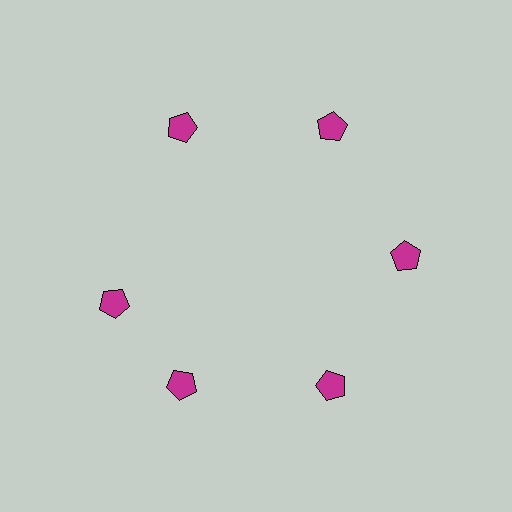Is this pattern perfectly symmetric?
No. The 6 magenta pentagons are arranged in a ring, but one element near the 9 o'clock position is rotated out of alignment along the ring, breaking the 6-fold rotational symmetry.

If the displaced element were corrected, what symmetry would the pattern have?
It would have 6-fold rotational symmetry — the pattern would map onto itself every 60 degrees.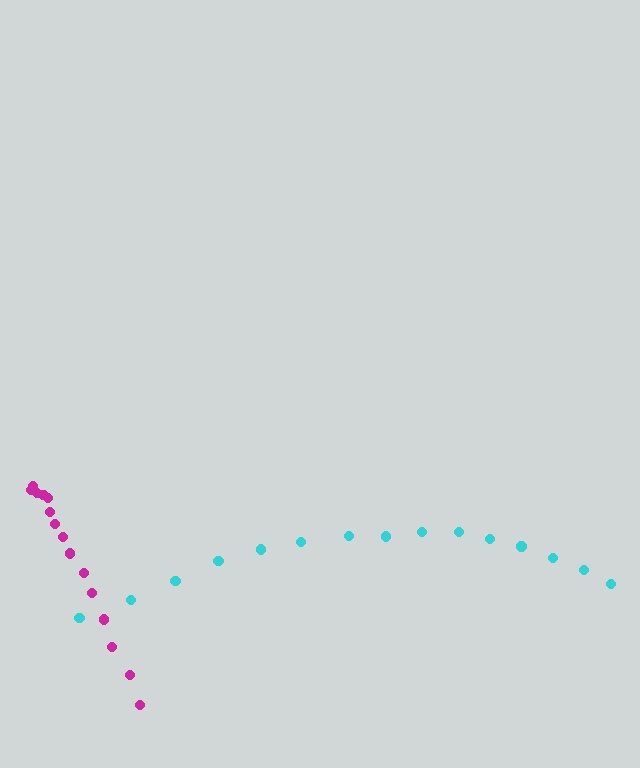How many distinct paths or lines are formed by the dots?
There are 2 distinct paths.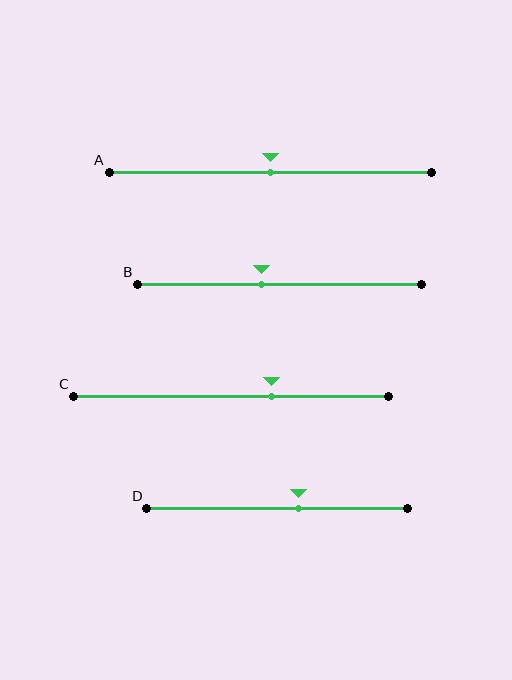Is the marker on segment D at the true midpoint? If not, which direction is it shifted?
No, the marker on segment D is shifted to the right by about 8% of the segment length.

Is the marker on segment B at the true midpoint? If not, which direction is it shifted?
No, the marker on segment B is shifted to the left by about 6% of the segment length.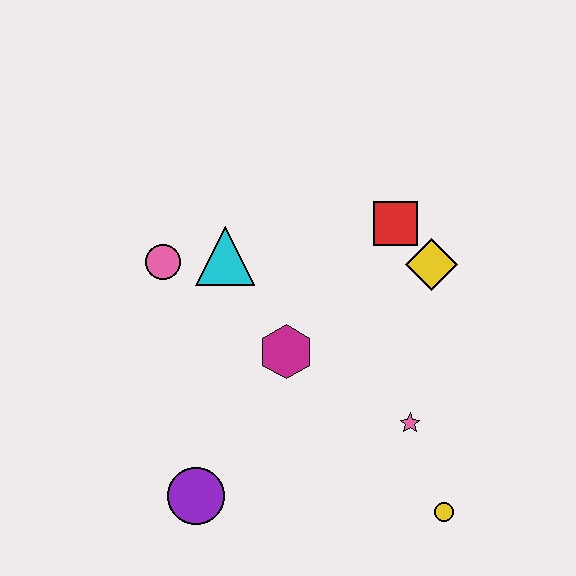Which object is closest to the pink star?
The yellow circle is closest to the pink star.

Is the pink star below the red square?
Yes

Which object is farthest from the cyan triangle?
The yellow circle is farthest from the cyan triangle.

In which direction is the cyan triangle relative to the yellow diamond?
The cyan triangle is to the left of the yellow diamond.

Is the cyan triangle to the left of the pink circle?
No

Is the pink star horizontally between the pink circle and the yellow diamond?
Yes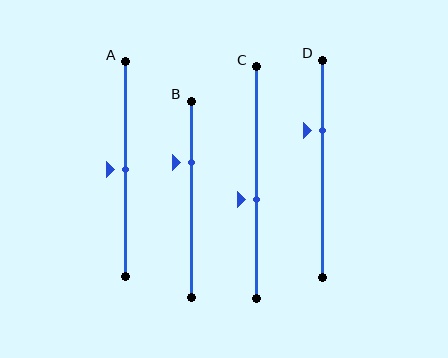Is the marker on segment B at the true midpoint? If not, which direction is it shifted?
No, the marker on segment B is shifted upward by about 19% of the segment length.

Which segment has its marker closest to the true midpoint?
Segment A has its marker closest to the true midpoint.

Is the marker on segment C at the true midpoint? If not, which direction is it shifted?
No, the marker on segment C is shifted downward by about 7% of the segment length.